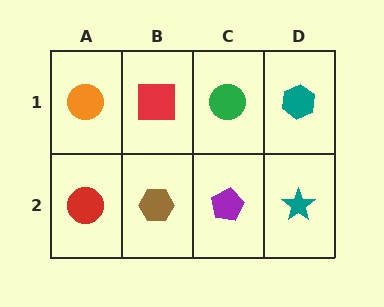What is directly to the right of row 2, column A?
A brown hexagon.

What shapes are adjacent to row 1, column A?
A red circle (row 2, column A), a red square (row 1, column B).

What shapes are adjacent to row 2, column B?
A red square (row 1, column B), a red circle (row 2, column A), a purple pentagon (row 2, column C).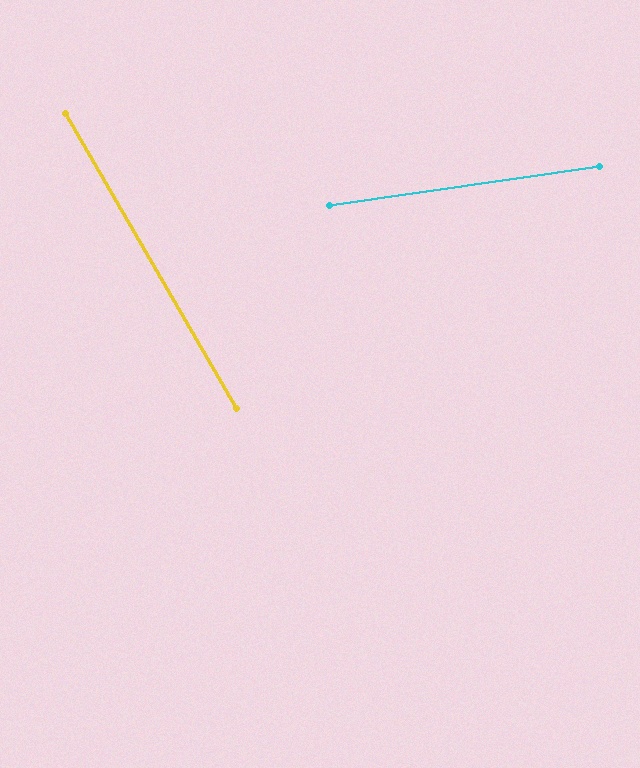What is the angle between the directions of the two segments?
Approximately 68 degrees.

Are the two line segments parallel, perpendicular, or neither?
Neither parallel nor perpendicular — they differ by about 68°.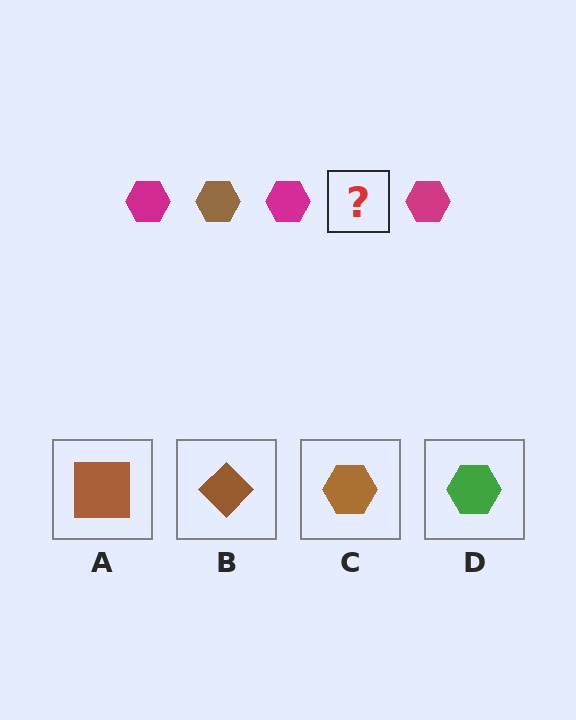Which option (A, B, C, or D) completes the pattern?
C.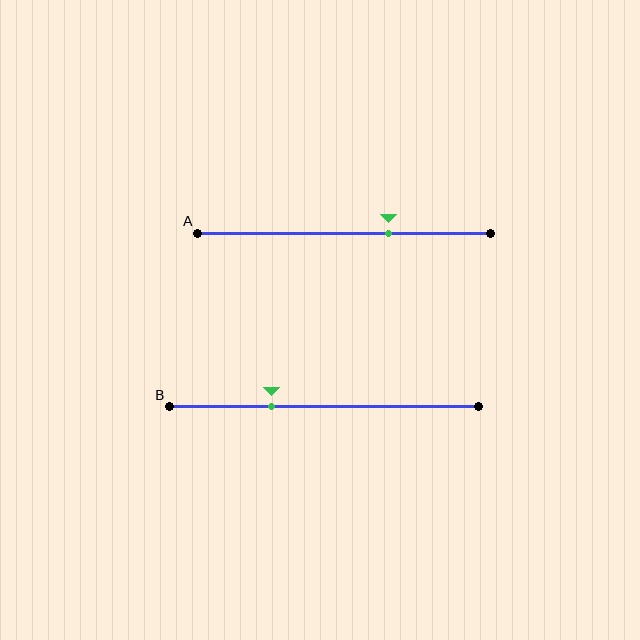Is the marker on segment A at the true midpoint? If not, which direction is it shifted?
No, the marker on segment A is shifted to the right by about 15% of the segment length.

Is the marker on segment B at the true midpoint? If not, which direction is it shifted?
No, the marker on segment B is shifted to the left by about 17% of the segment length.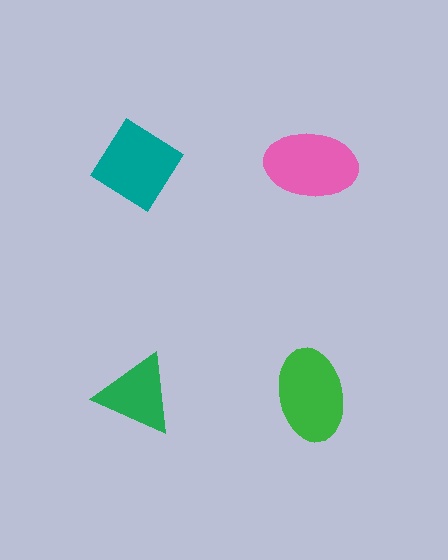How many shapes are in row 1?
2 shapes.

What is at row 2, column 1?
A green triangle.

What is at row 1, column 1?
A teal diamond.